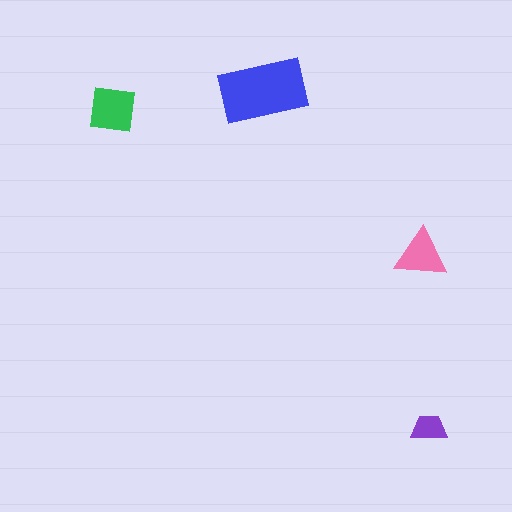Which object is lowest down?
The purple trapezoid is bottommost.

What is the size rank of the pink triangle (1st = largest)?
3rd.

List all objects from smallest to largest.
The purple trapezoid, the pink triangle, the green square, the blue rectangle.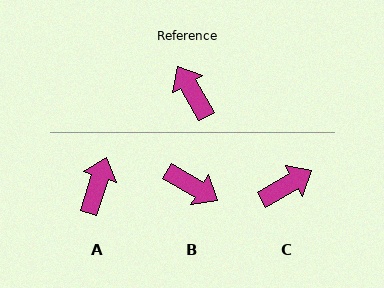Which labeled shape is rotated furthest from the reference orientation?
B, about 151 degrees away.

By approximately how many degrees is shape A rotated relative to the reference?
Approximately 48 degrees clockwise.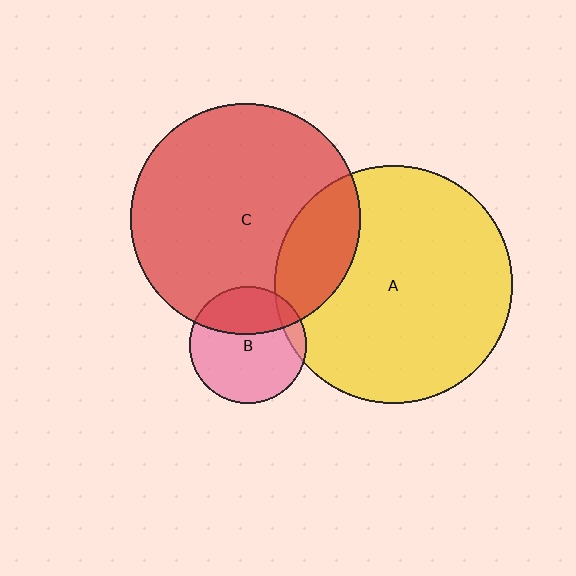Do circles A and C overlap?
Yes.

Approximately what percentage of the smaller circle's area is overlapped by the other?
Approximately 20%.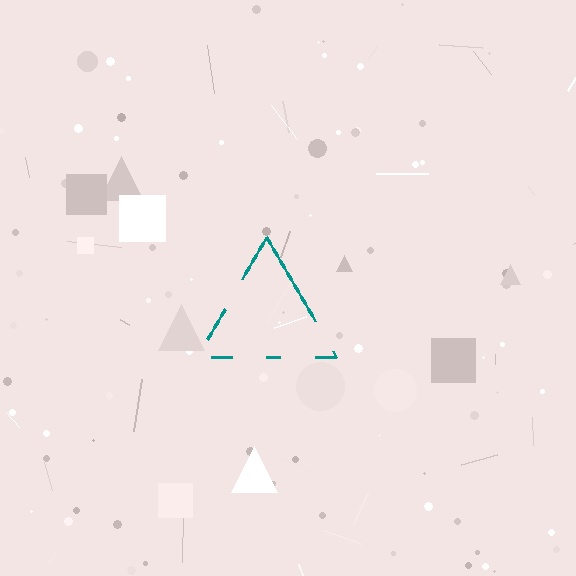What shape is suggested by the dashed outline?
The dashed outline suggests a triangle.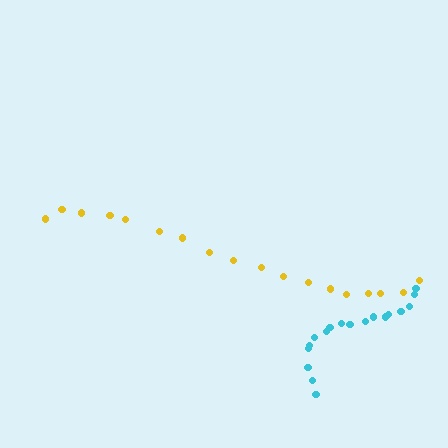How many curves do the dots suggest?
There are 2 distinct paths.